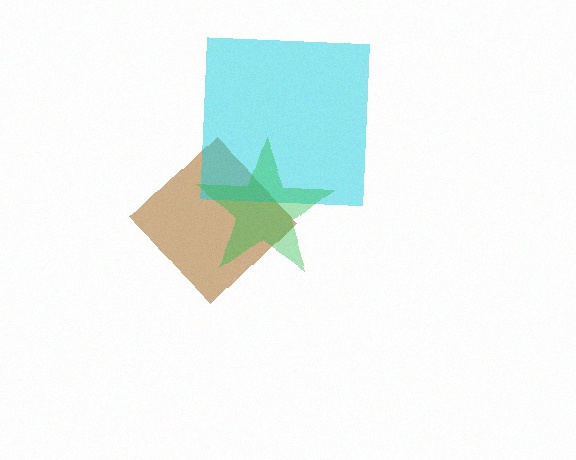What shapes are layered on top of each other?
The layered shapes are: a brown diamond, a cyan square, a green star.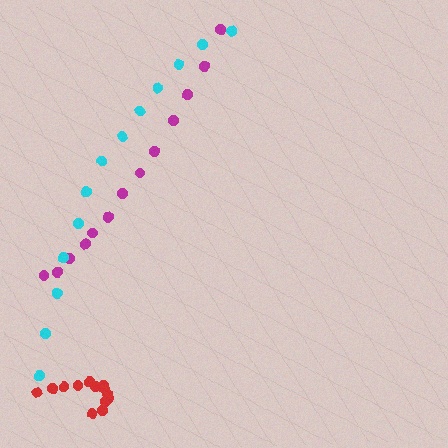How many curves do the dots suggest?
There are 3 distinct paths.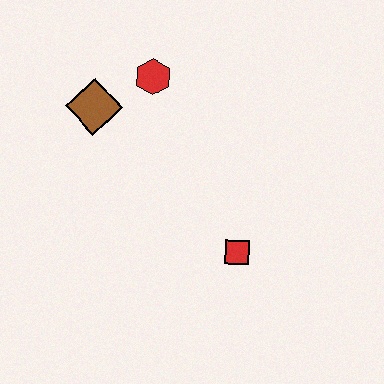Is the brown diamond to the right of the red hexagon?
No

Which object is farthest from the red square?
The brown diamond is farthest from the red square.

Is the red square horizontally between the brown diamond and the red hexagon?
No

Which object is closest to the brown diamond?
The red hexagon is closest to the brown diamond.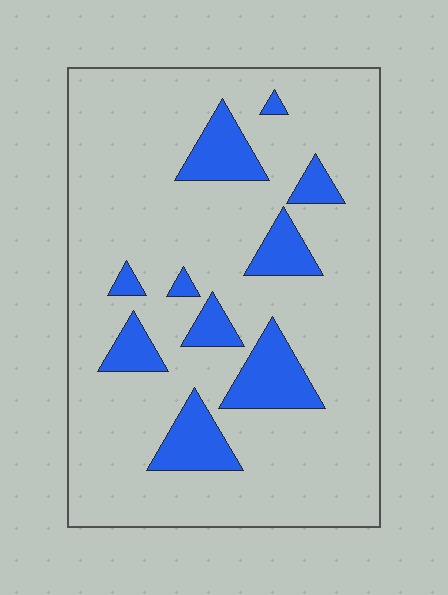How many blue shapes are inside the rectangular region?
10.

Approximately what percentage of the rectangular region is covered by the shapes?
Approximately 15%.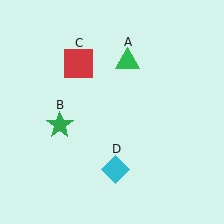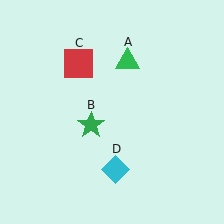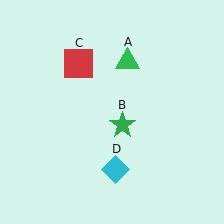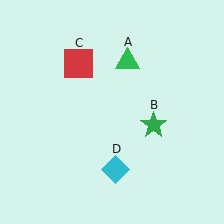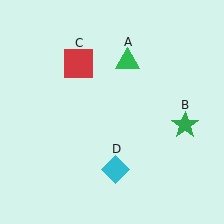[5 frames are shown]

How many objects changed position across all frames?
1 object changed position: green star (object B).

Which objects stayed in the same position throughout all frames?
Green triangle (object A) and red square (object C) and cyan diamond (object D) remained stationary.